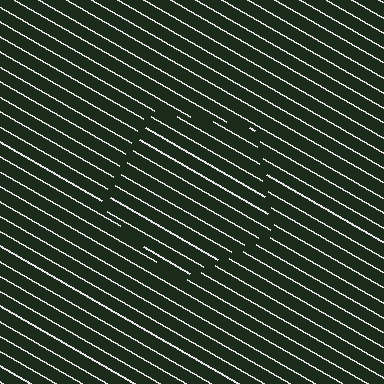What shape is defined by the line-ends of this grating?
An illusory pentagon. The interior of the shape contains the same grating, shifted by half a period — the contour is defined by the phase discontinuity where line-ends from the inner and outer gratings abut.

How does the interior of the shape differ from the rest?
The interior of the shape contains the same grating, shifted by half a period — the contour is defined by the phase discontinuity where line-ends from the inner and outer gratings abut.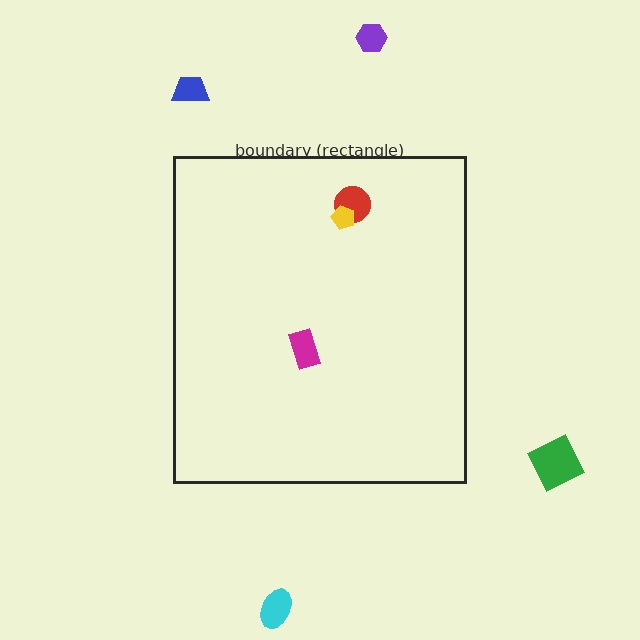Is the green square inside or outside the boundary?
Outside.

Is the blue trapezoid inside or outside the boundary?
Outside.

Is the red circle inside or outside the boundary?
Inside.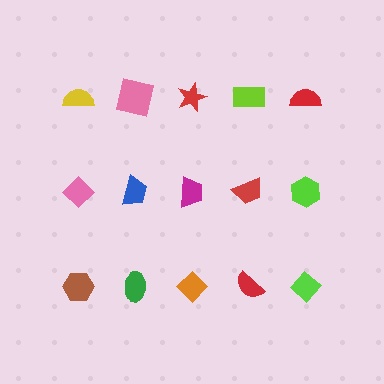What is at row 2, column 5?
A lime hexagon.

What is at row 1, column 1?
A yellow semicircle.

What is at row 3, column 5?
A lime diamond.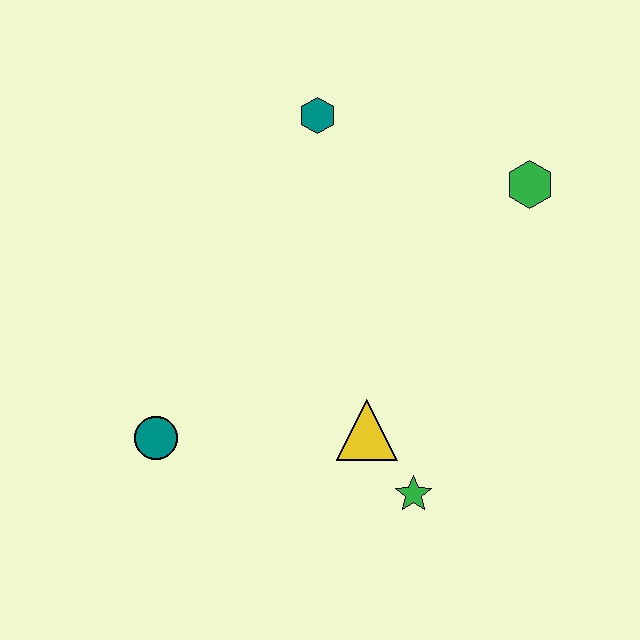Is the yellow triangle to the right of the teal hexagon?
Yes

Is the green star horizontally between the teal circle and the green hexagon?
Yes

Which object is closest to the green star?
The yellow triangle is closest to the green star.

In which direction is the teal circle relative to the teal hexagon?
The teal circle is below the teal hexagon.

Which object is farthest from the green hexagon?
The teal circle is farthest from the green hexagon.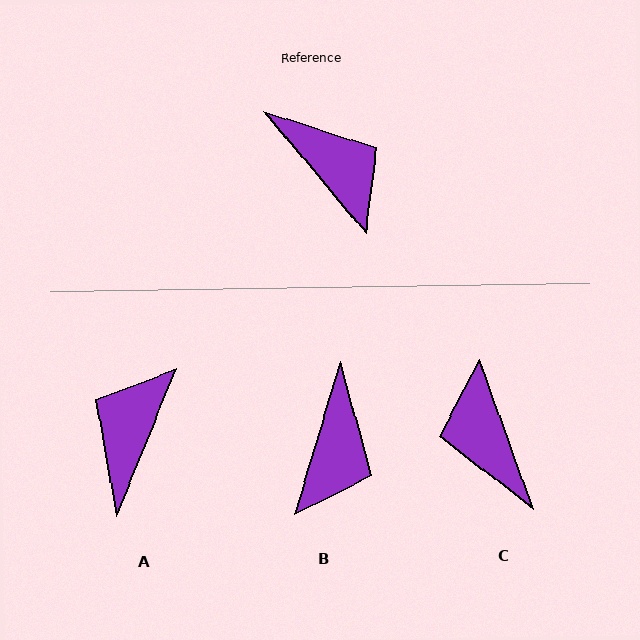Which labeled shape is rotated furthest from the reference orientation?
C, about 160 degrees away.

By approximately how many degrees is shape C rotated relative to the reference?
Approximately 160 degrees counter-clockwise.